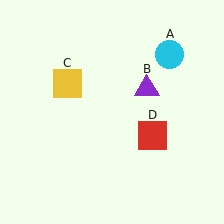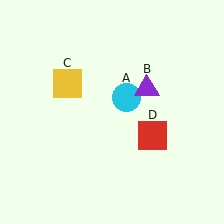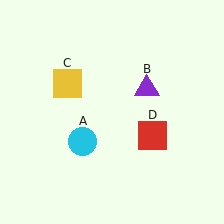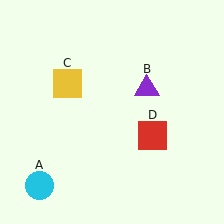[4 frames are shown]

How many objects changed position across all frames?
1 object changed position: cyan circle (object A).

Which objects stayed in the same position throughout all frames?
Purple triangle (object B) and yellow square (object C) and red square (object D) remained stationary.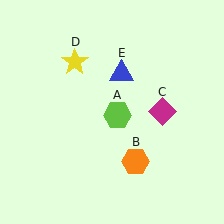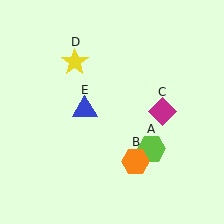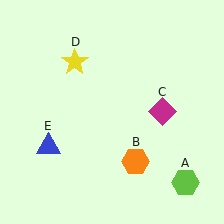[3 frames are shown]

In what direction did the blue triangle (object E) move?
The blue triangle (object E) moved down and to the left.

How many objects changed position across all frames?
2 objects changed position: lime hexagon (object A), blue triangle (object E).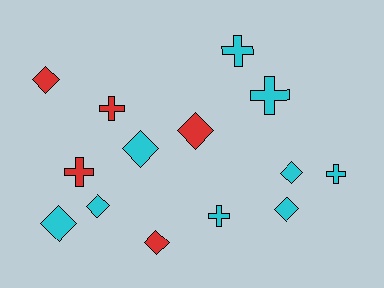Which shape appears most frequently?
Diamond, with 8 objects.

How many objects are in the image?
There are 14 objects.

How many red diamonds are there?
There are 3 red diamonds.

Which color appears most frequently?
Cyan, with 9 objects.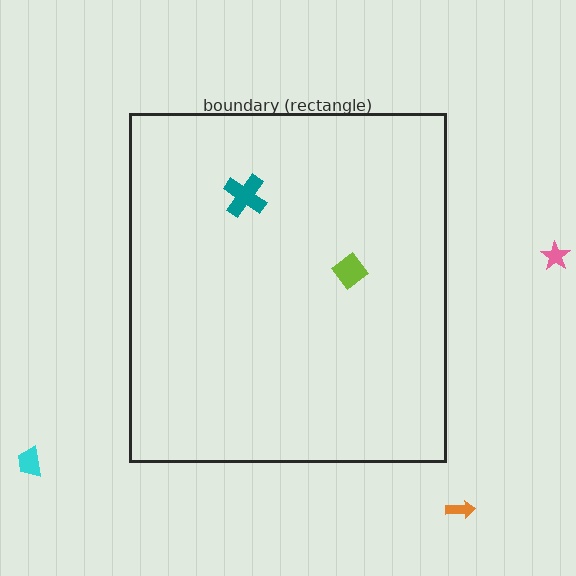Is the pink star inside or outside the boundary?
Outside.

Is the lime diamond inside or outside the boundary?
Inside.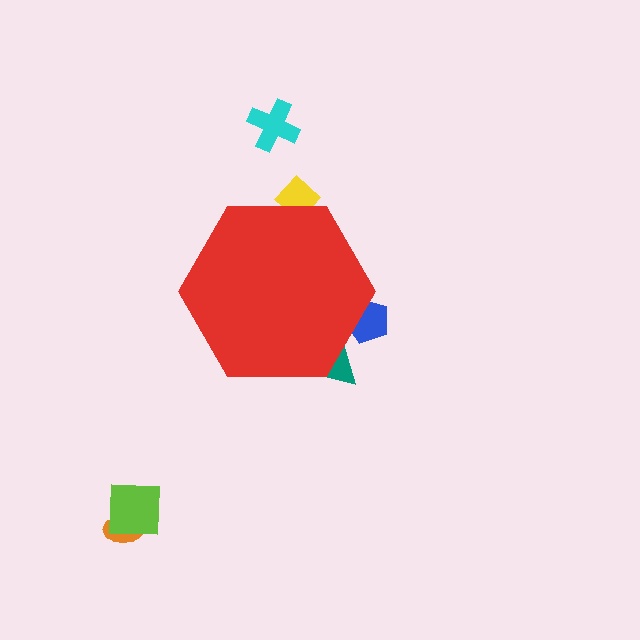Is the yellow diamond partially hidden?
Yes, the yellow diamond is partially hidden behind the red hexagon.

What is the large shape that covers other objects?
A red hexagon.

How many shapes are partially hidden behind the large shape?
3 shapes are partially hidden.